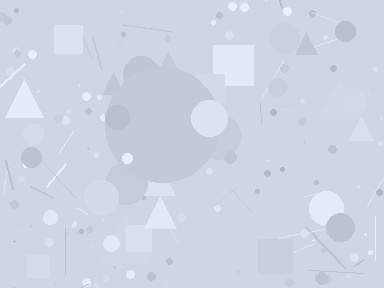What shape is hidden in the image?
A circle is hidden in the image.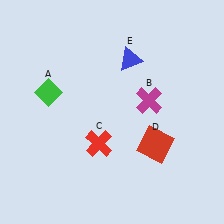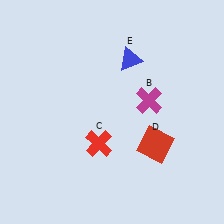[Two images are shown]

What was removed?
The green diamond (A) was removed in Image 2.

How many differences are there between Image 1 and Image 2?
There is 1 difference between the two images.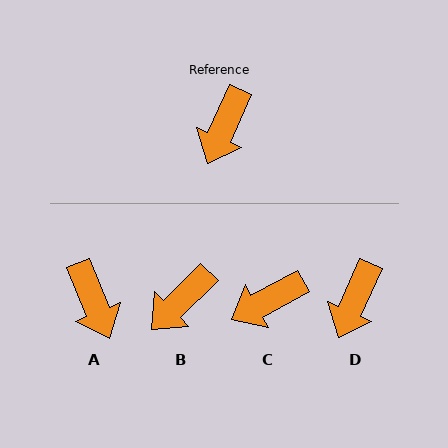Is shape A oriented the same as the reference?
No, it is off by about 46 degrees.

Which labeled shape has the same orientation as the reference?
D.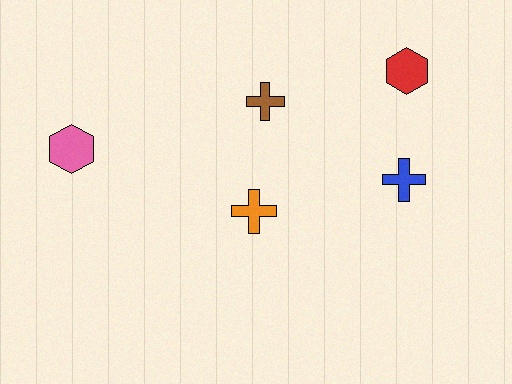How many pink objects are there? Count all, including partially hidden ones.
There is 1 pink object.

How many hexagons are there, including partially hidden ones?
There are 2 hexagons.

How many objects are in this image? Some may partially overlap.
There are 5 objects.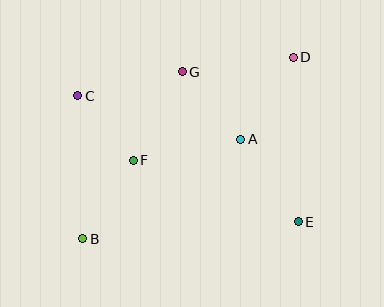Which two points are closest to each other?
Points C and F are closest to each other.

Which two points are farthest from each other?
Points B and D are farthest from each other.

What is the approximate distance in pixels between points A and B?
The distance between A and B is approximately 187 pixels.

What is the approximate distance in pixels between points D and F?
The distance between D and F is approximately 190 pixels.